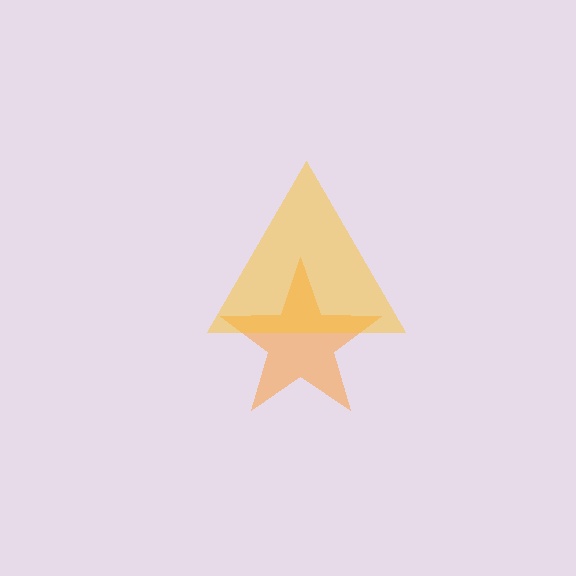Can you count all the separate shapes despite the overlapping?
Yes, there are 2 separate shapes.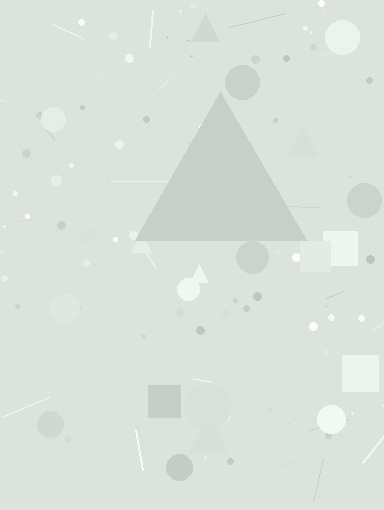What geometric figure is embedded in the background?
A triangle is embedded in the background.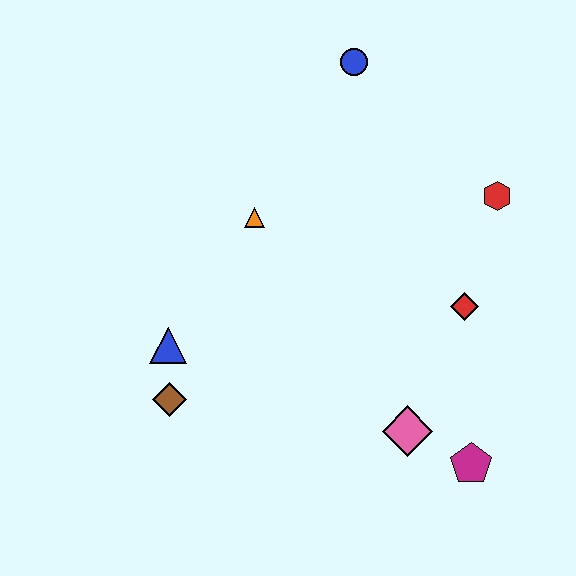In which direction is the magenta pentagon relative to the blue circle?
The magenta pentagon is below the blue circle.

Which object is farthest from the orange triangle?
The magenta pentagon is farthest from the orange triangle.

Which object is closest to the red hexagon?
The red diamond is closest to the red hexagon.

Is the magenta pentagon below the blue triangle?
Yes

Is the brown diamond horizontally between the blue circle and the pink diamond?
No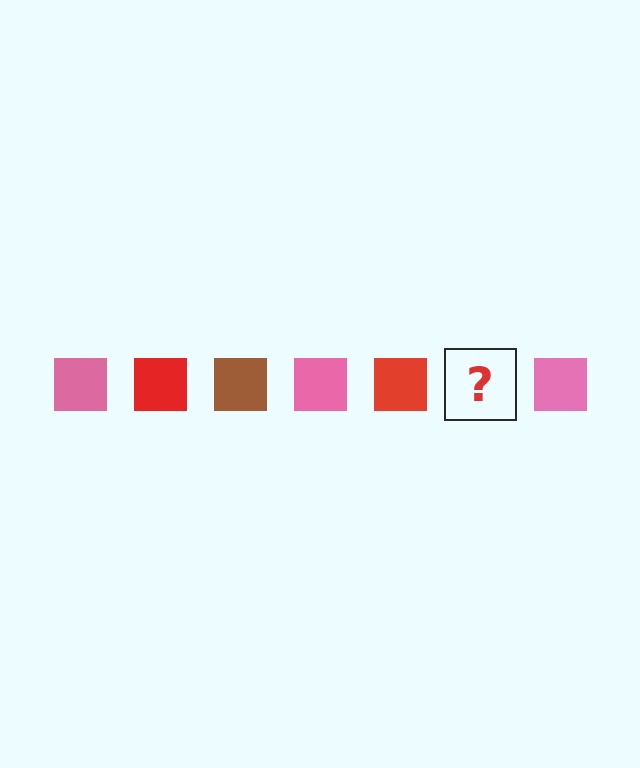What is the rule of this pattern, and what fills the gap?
The rule is that the pattern cycles through pink, red, brown squares. The gap should be filled with a brown square.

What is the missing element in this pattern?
The missing element is a brown square.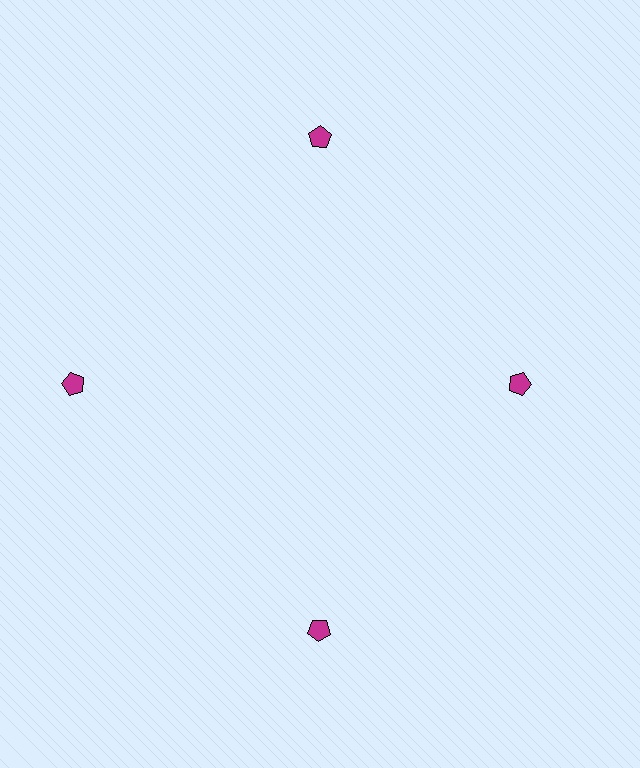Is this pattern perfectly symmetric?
No. The 4 magenta pentagons are arranged in a ring, but one element near the 3 o'clock position is pulled inward toward the center, breaking the 4-fold rotational symmetry.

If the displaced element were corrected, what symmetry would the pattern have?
It would have 4-fold rotational symmetry — the pattern would map onto itself every 90 degrees.